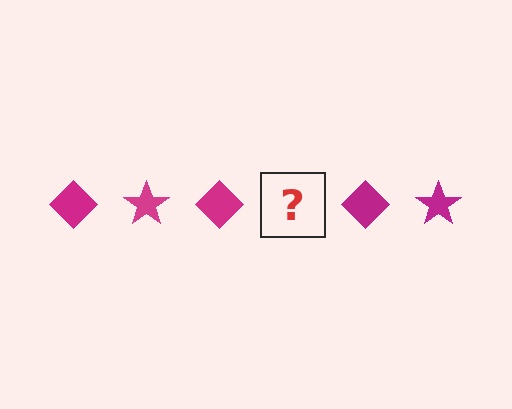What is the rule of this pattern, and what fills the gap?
The rule is that the pattern cycles through diamond, star shapes in magenta. The gap should be filled with a magenta star.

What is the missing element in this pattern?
The missing element is a magenta star.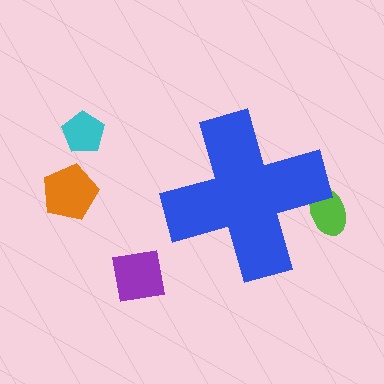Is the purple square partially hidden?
No, the purple square is fully visible.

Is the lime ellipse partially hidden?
Yes, the lime ellipse is partially hidden behind the blue cross.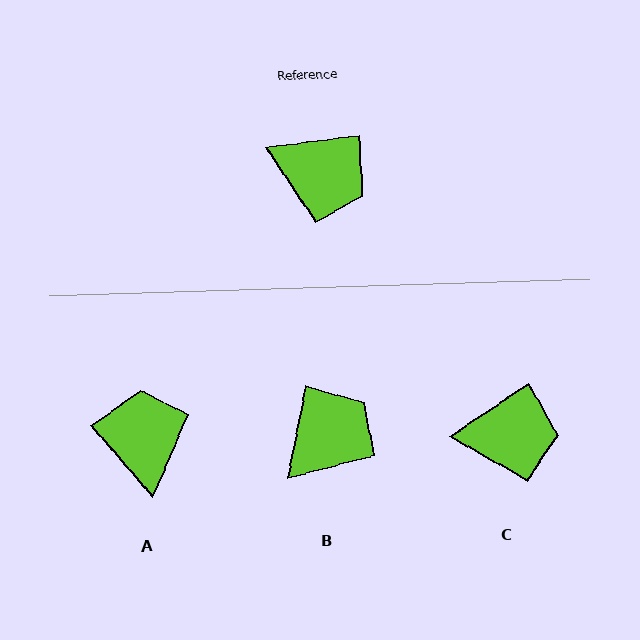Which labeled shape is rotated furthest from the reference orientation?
A, about 123 degrees away.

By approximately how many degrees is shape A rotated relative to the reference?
Approximately 123 degrees counter-clockwise.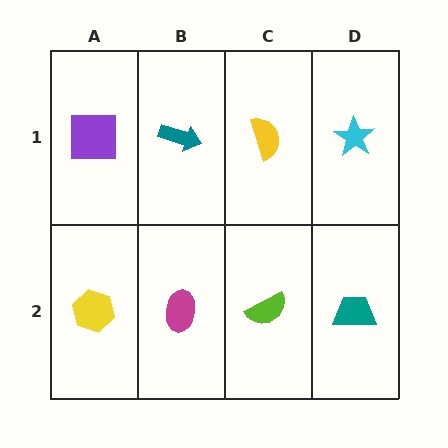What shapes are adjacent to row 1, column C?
A lime semicircle (row 2, column C), a teal arrow (row 1, column B), a cyan star (row 1, column D).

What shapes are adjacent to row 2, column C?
A yellow semicircle (row 1, column C), a magenta ellipse (row 2, column B), a teal trapezoid (row 2, column D).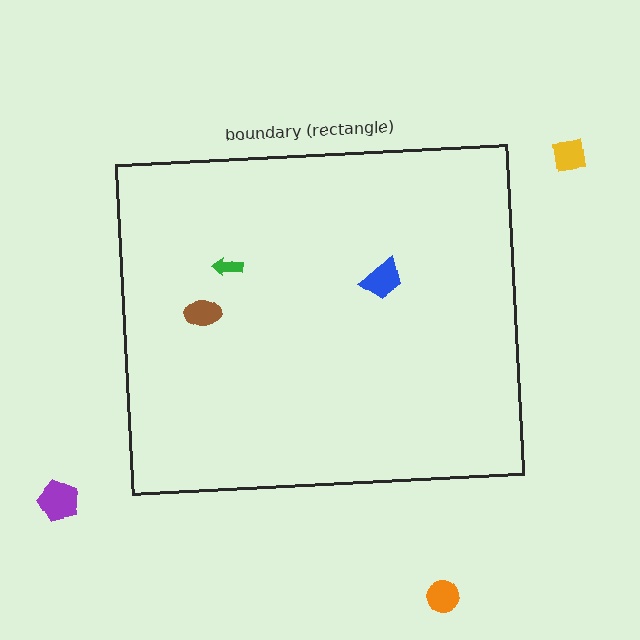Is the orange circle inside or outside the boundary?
Outside.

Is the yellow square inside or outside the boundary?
Outside.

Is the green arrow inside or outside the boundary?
Inside.